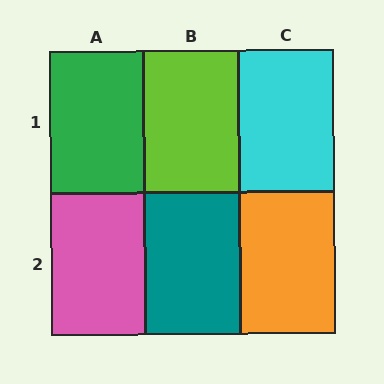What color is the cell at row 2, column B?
Teal.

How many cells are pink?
1 cell is pink.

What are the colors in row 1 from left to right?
Green, lime, cyan.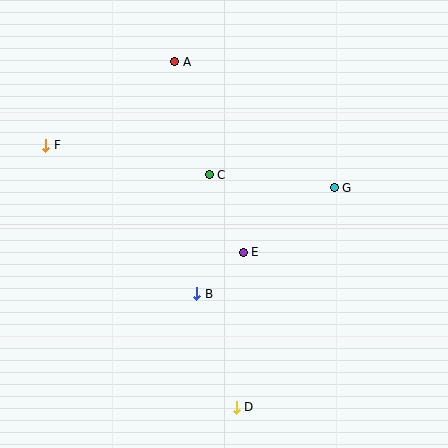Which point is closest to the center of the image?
Point E at (243, 252) is closest to the center.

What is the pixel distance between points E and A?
The distance between E and A is 202 pixels.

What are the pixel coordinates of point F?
Point F is at (46, 145).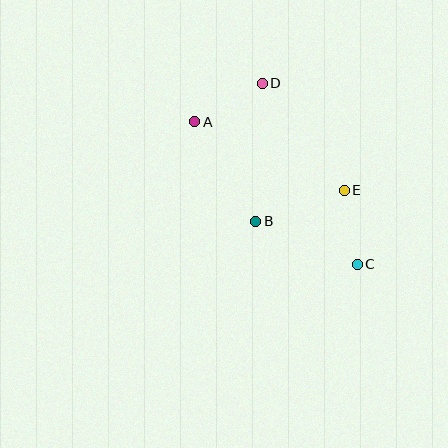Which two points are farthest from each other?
Points A and C are farthest from each other.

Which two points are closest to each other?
Points C and E are closest to each other.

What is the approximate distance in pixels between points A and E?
The distance between A and E is approximately 165 pixels.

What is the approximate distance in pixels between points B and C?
The distance between B and C is approximately 110 pixels.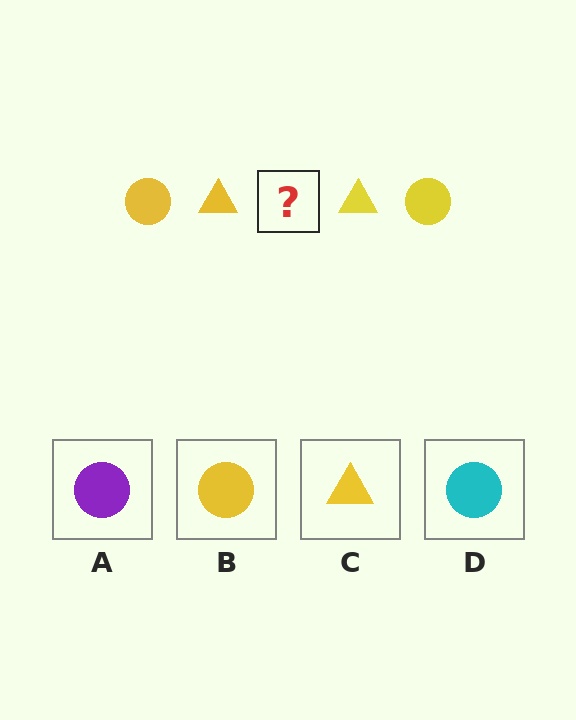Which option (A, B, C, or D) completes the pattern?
B.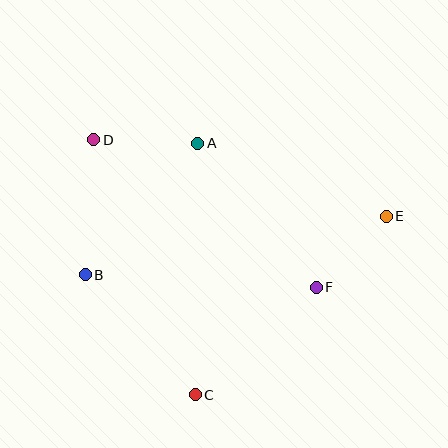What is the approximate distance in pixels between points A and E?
The distance between A and E is approximately 202 pixels.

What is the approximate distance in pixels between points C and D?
The distance between C and D is approximately 274 pixels.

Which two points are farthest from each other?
Points B and E are farthest from each other.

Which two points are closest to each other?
Points E and F are closest to each other.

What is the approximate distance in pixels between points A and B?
The distance between A and B is approximately 173 pixels.